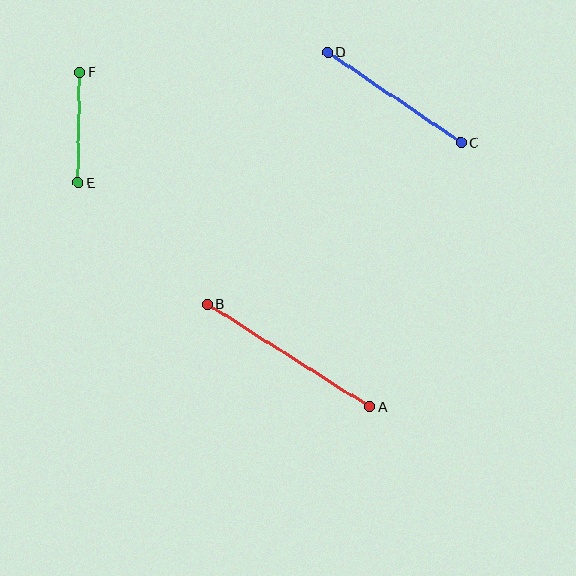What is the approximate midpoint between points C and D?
The midpoint is at approximately (394, 98) pixels.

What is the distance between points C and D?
The distance is approximately 161 pixels.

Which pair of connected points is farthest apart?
Points A and B are farthest apart.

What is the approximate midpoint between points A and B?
The midpoint is at approximately (289, 356) pixels.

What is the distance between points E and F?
The distance is approximately 111 pixels.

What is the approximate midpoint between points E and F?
The midpoint is at approximately (79, 127) pixels.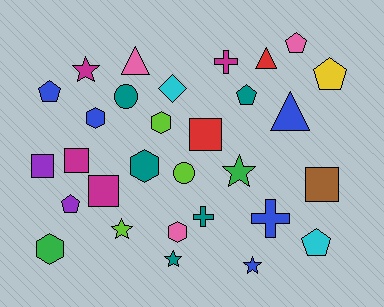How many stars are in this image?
There are 5 stars.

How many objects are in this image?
There are 30 objects.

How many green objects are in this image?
There are 2 green objects.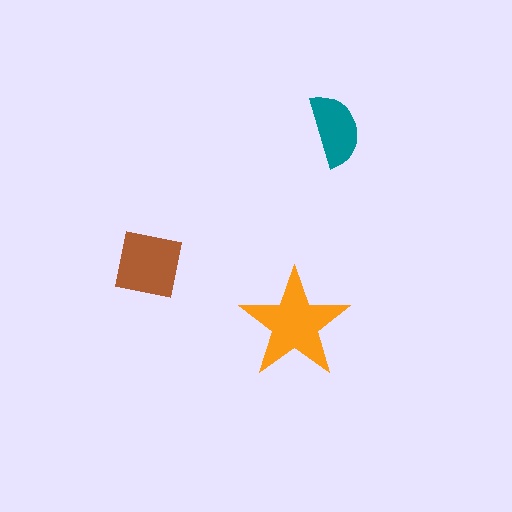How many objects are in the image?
There are 3 objects in the image.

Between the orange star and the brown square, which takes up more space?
The orange star.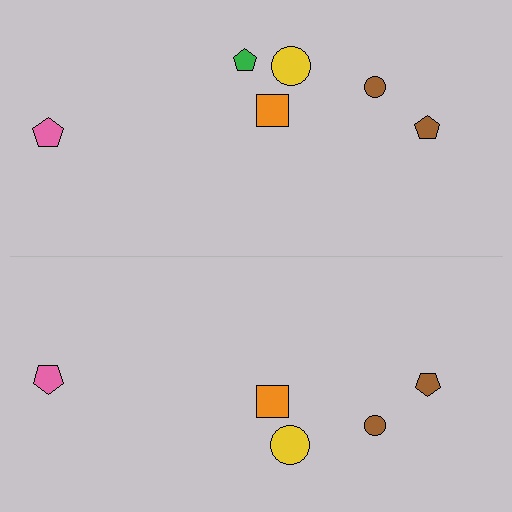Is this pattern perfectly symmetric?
No, the pattern is not perfectly symmetric. A green pentagon is missing from the bottom side.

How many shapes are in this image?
There are 11 shapes in this image.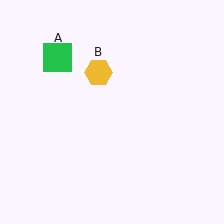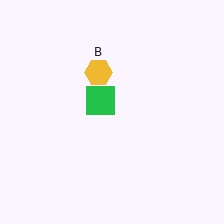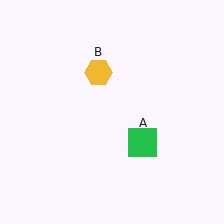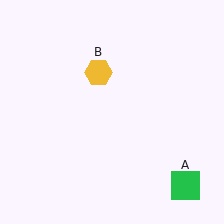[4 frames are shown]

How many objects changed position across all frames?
1 object changed position: green square (object A).